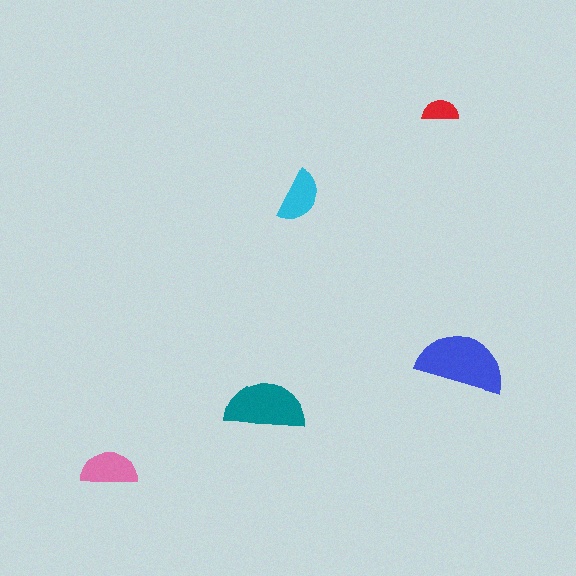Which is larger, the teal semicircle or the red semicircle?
The teal one.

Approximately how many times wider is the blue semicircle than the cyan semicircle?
About 1.5 times wider.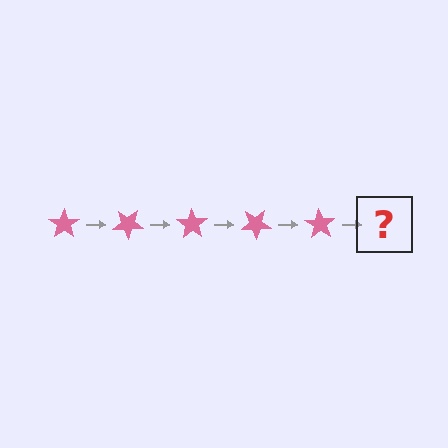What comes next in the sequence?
The next element should be a pink star rotated 175 degrees.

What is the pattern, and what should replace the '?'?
The pattern is that the star rotates 35 degrees each step. The '?' should be a pink star rotated 175 degrees.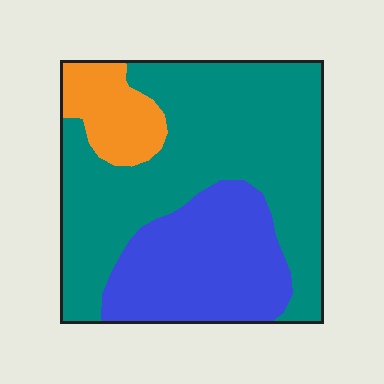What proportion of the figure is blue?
Blue covers around 30% of the figure.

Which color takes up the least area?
Orange, at roughly 10%.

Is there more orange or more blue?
Blue.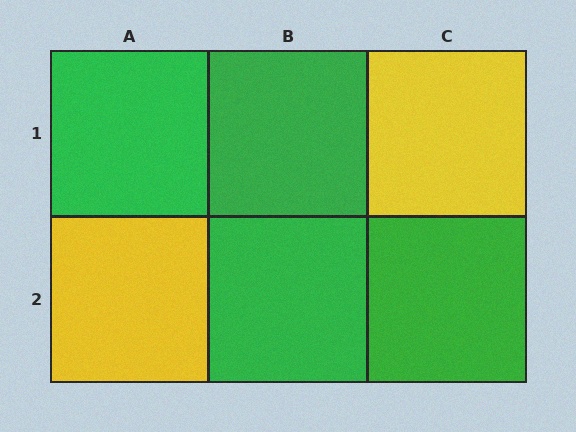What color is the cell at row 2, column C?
Green.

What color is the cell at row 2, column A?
Yellow.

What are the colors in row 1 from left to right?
Green, green, yellow.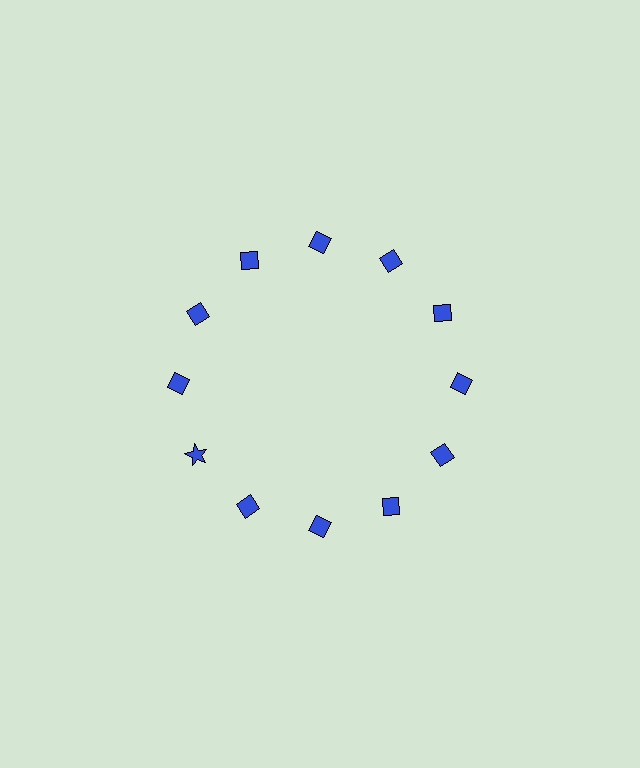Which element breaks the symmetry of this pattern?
The blue star at roughly the 8 o'clock position breaks the symmetry. All other shapes are blue diamonds.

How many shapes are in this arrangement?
There are 12 shapes arranged in a ring pattern.